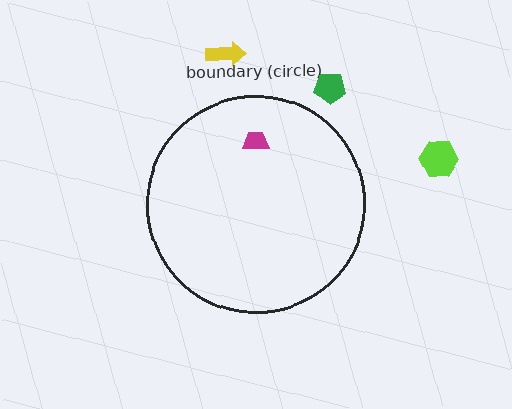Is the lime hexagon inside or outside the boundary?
Outside.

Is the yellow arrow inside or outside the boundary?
Outside.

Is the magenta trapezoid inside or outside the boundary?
Inside.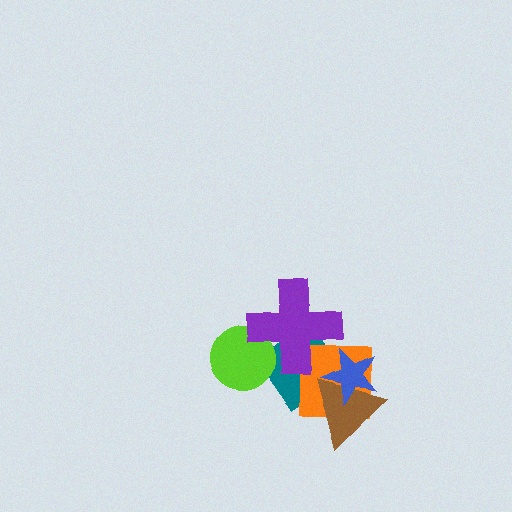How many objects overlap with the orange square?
4 objects overlap with the orange square.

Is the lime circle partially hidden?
Yes, it is partially covered by another shape.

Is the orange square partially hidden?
Yes, it is partially covered by another shape.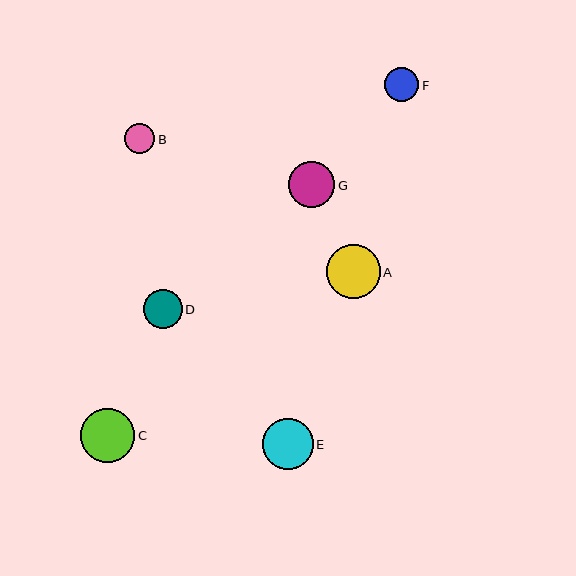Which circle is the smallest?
Circle B is the smallest with a size of approximately 30 pixels.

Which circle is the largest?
Circle C is the largest with a size of approximately 54 pixels.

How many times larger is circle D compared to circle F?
Circle D is approximately 1.1 times the size of circle F.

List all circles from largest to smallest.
From largest to smallest: C, A, E, G, D, F, B.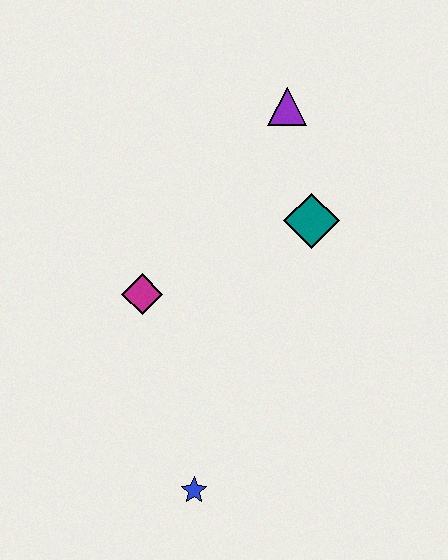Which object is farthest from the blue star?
The purple triangle is farthest from the blue star.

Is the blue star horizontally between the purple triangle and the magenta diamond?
Yes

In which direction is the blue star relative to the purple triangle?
The blue star is below the purple triangle.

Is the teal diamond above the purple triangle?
No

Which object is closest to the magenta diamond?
The teal diamond is closest to the magenta diamond.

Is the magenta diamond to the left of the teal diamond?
Yes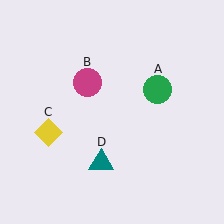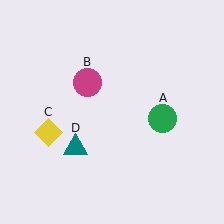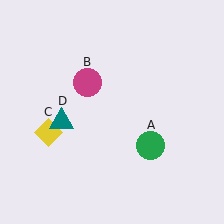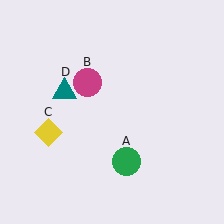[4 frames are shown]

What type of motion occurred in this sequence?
The green circle (object A), teal triangle (object D) rotated clockwise around the center of the scene.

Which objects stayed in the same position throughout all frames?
Magenta circle (object B) and yellow diamond (object C) remained stationary.